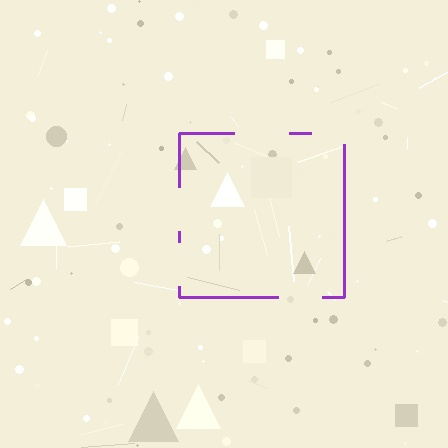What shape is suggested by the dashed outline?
The dashed outline suggests a square.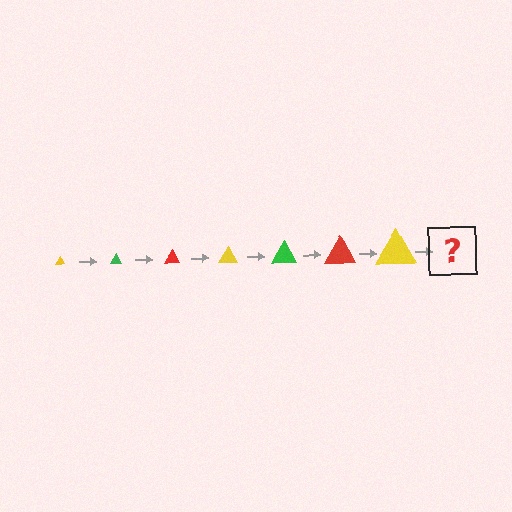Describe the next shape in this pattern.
It should be a green triangle, larger than the previous one.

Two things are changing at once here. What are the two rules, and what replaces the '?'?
The two rules are that the triangle grows larger each step and the color cycles through yellow, green, and red. The '?' should be a green triangle, larger than the previous one.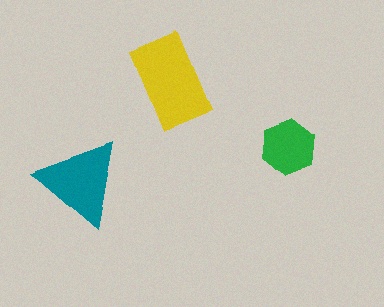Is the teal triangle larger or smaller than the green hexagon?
Larger.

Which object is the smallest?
The green hexagon.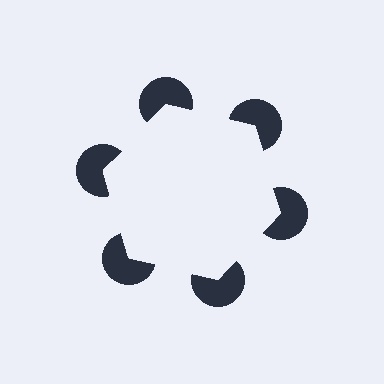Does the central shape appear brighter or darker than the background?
It typically appears slightly brighter than the background, even though no actual brightness change is drawn.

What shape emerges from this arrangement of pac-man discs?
An illusory hexagon — its edges are inferred from the aligned wedge cuts in the pac-man discs, not physically drawn.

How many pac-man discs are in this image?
There are 6 — one at each vertex of the illusory hexagon.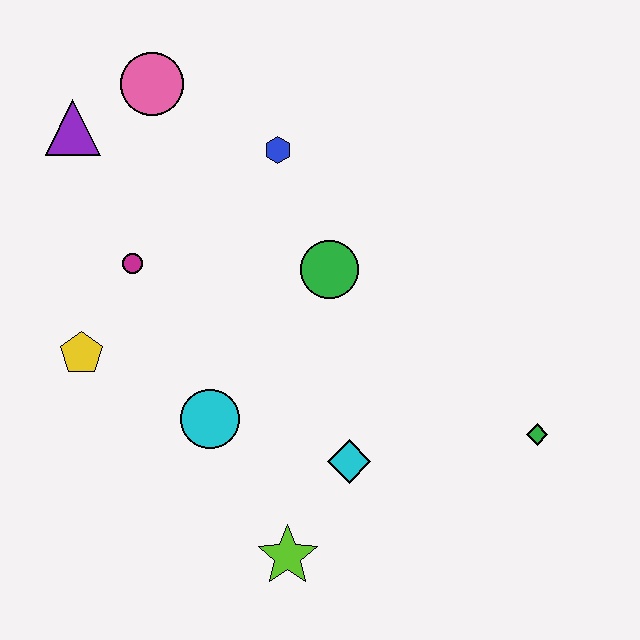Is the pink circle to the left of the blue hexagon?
Yes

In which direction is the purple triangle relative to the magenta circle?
The purple triangle is above the magenta circle.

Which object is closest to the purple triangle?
The pink circle is closest to the purple triangle.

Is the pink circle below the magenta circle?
No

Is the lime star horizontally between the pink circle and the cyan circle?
No